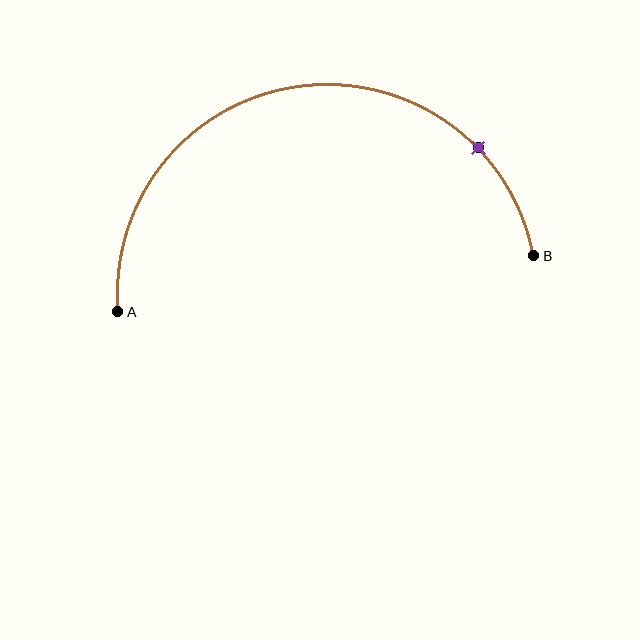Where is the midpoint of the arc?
The arc midpoint is the point on the curve farthest from the straight line joining A and B. It sits above that line.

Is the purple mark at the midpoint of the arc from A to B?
No. The purple mark lies on the arc but is closer to endpoint B. The arc midpoint would be at the point on the curve equidistant along the arc from both A and B.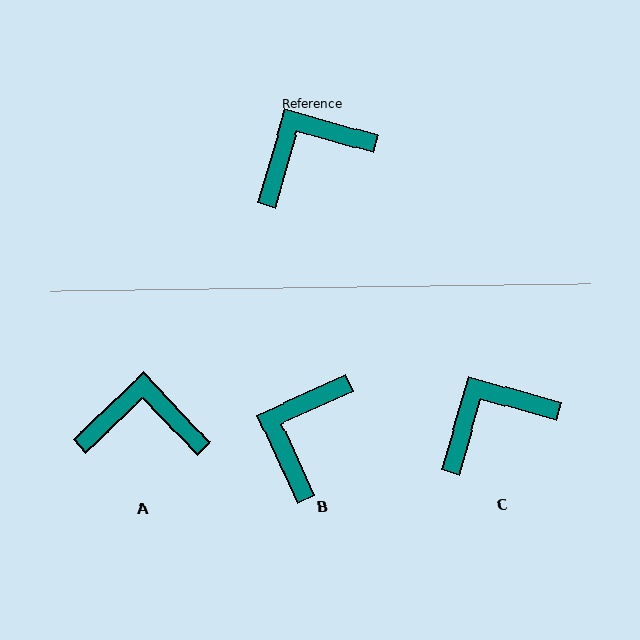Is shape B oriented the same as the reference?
No, it is off by about 40 degrees.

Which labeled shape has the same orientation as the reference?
C.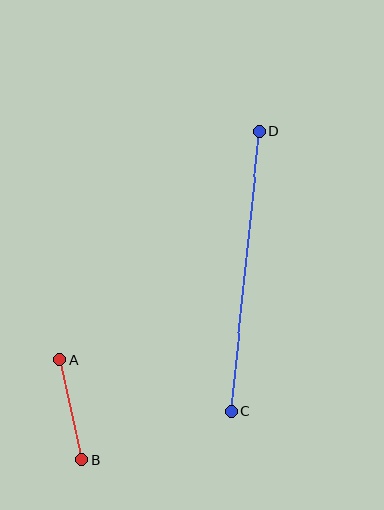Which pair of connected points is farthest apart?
Points C and D are farthest apart.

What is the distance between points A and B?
The distance is approximately 102 pixels.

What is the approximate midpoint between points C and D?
The midpoint is at approximately (245, 271) pixels.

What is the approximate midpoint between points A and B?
The midpoint is at approximately (71, 410) pixels.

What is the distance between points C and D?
The distance is approximately 281 pixels.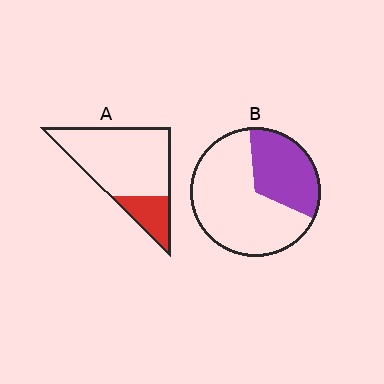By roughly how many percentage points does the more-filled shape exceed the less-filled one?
By roughly 10 percentage points (B over A).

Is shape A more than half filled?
No.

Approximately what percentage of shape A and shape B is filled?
A is approximately 20% and B is approximately 35%.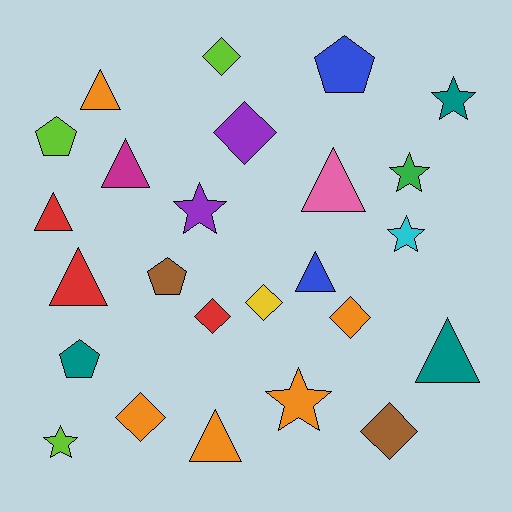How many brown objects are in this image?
There are 2 brown objects.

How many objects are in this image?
There are 25 objects.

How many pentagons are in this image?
There are 4 pentagons.